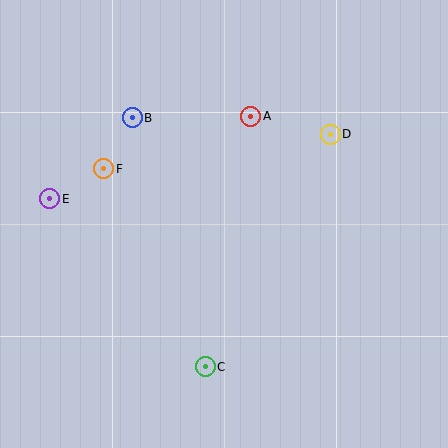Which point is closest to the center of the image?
Point A at (251, 116) is closest to the center.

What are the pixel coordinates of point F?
Point F is at (104, 169).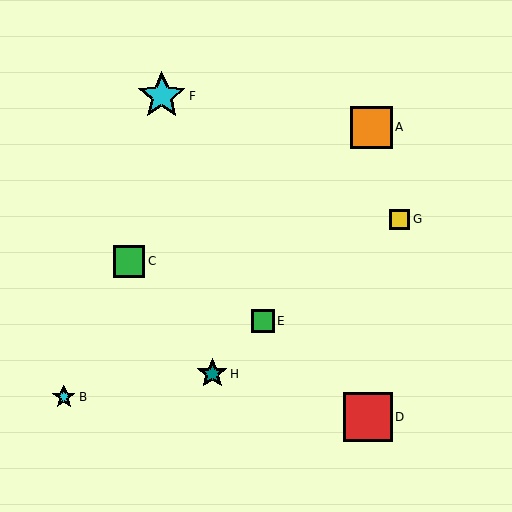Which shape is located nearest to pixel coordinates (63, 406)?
The cyan star (labeled B) at (64, 397) is nearest to that location.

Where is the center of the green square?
The center of the green square is at (129, 261).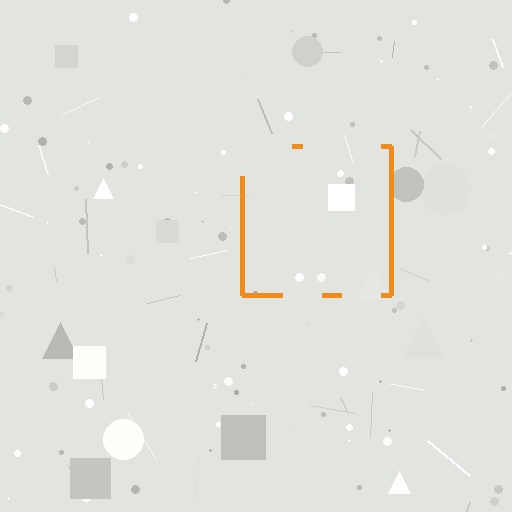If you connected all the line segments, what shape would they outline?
They would outline a square.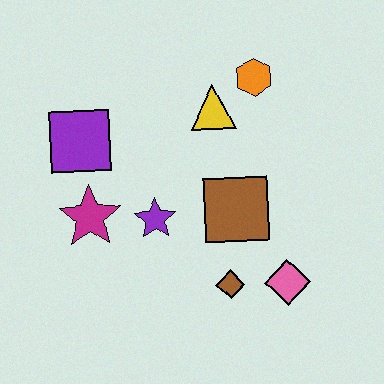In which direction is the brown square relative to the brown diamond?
The brown square is above the brown diamond.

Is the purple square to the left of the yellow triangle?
Yes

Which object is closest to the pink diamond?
The brown diamond is closest to the pink diamond.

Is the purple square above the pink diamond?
Yes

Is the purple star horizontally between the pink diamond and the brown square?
No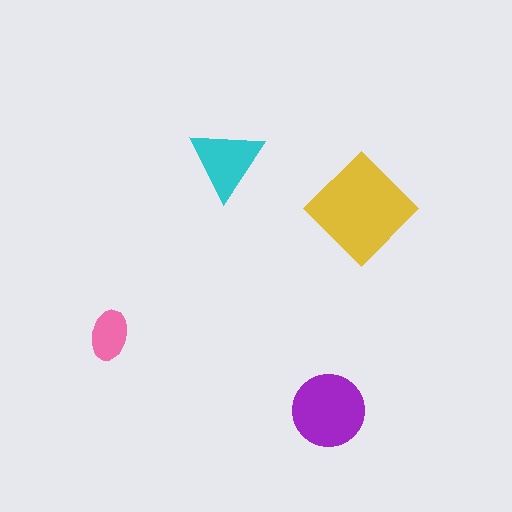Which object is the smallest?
The pink ellipse.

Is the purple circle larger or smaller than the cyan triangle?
Larger.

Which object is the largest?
The yellow diamond.